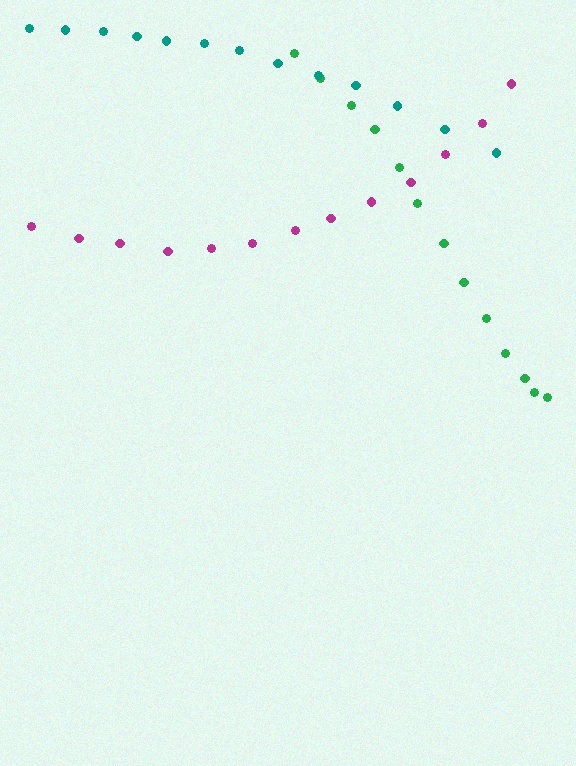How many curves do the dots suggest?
There are 3 distinct paths.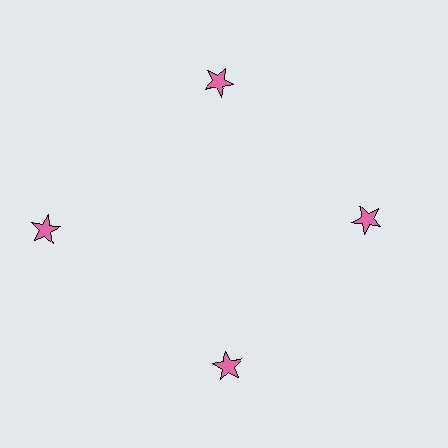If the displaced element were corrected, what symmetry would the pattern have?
It would have 4-fold rotational symmetry — the pattern would map onto itself every 90 degrees.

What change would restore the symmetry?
The symmetry would be restored by moving it inward, back onto the ring so that all 4 stars sit at equal angles and equal distance from the center.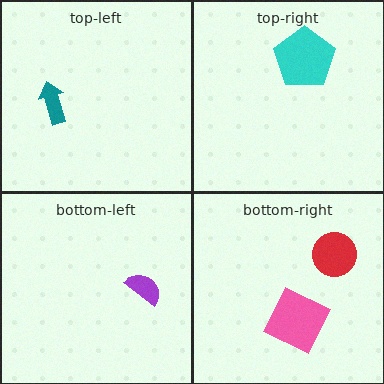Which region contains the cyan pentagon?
The top-right region.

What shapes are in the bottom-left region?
The purple semicircle.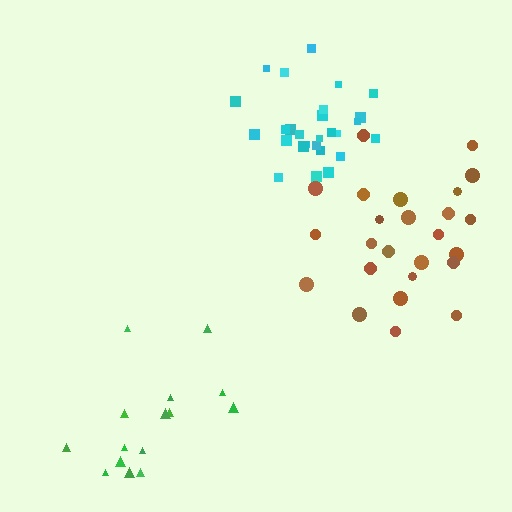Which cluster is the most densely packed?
Cyan.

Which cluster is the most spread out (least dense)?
Green.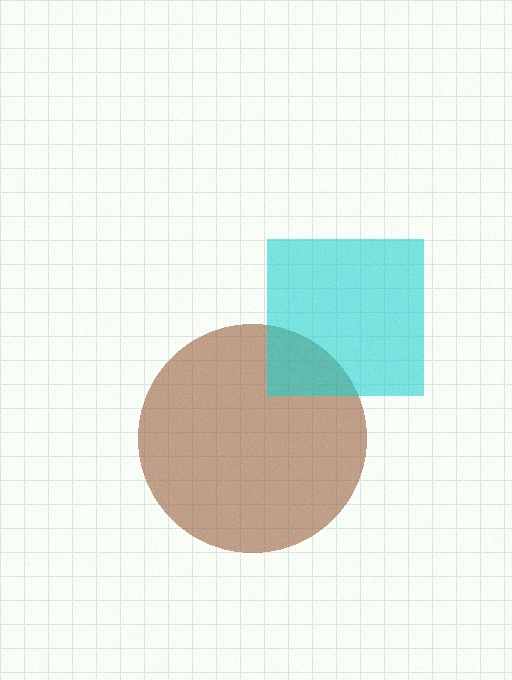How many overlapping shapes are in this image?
There are 2 overlapping shapes in the image.